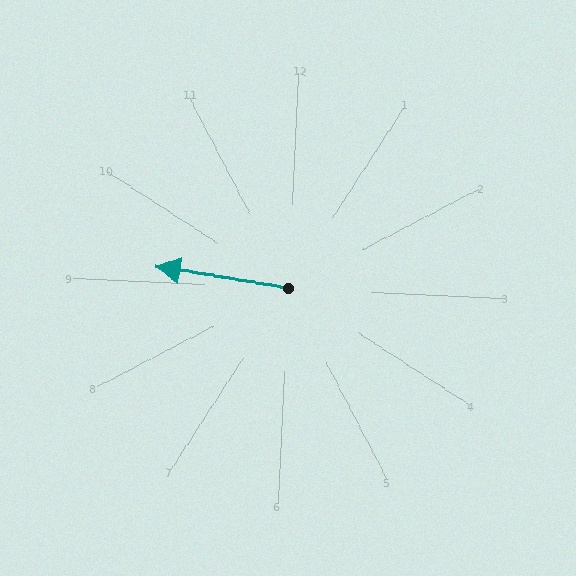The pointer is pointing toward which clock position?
Roughly 9 o'clock.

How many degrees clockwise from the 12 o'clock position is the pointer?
Approximately 276 degrees.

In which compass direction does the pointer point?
West.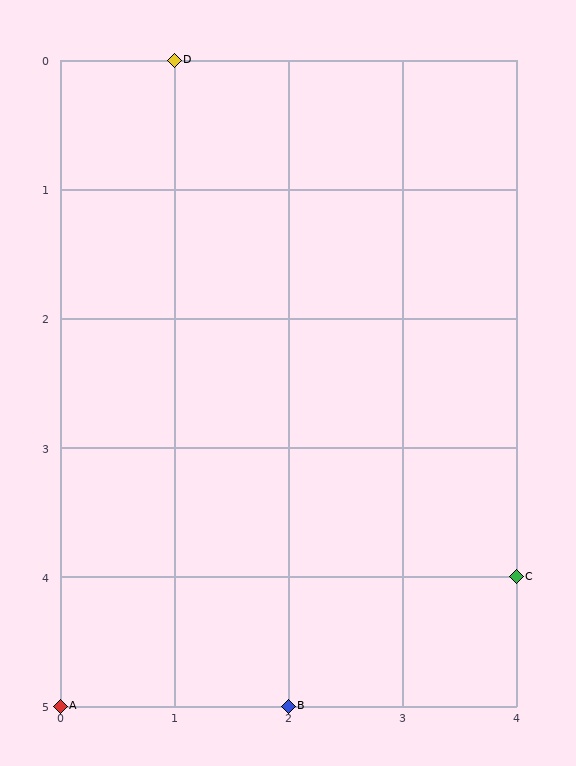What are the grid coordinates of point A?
Point A is at grid coordinates (0, 5).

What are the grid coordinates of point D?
Point D is at grid coordinates (1, 0).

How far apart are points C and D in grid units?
Points C and D are 3 columns and 4 rows apart (about 5.0 grid units diagonally).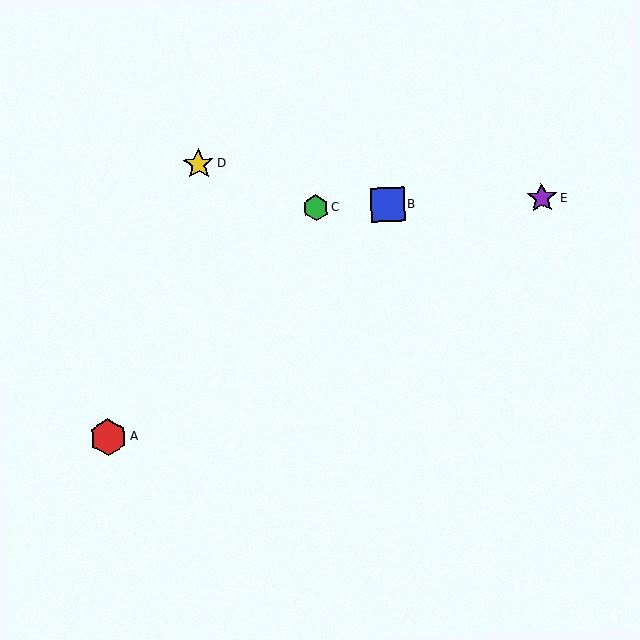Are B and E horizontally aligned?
Yes, both are at y≈205.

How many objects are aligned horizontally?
3 objects (B, C, E) are aligned horizontally.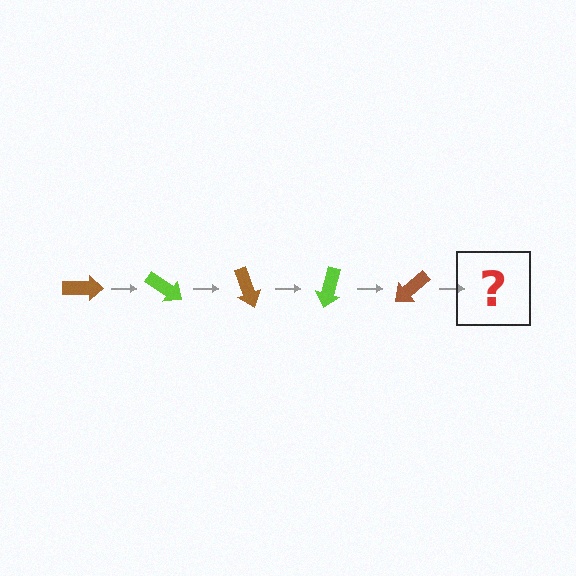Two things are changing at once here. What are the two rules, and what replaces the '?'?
The two rules are that it rotates 35 degrees each step and the color cycles through brown and lime. The '?' should be a lime arrow, rotated 175 degrees from the start.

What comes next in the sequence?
The next element should be a lime arrow, rotated 175 degrees from the start.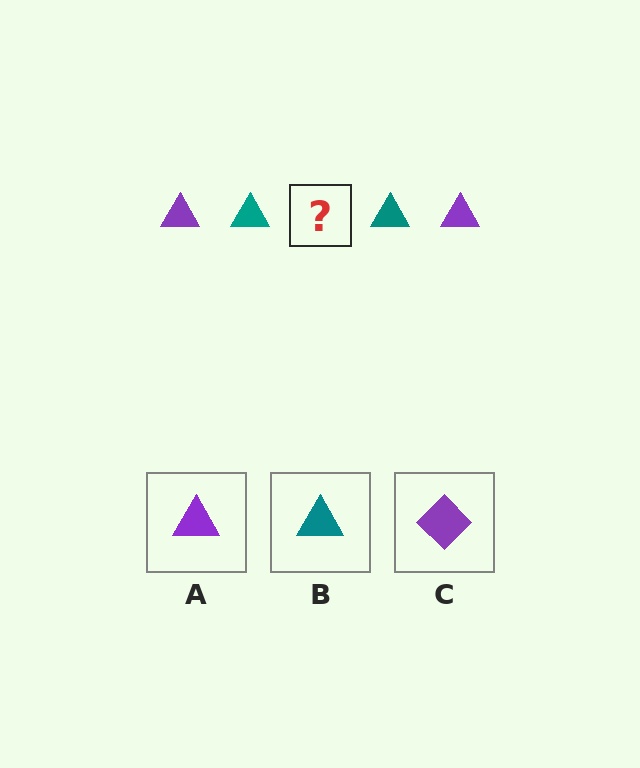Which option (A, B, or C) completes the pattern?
A.